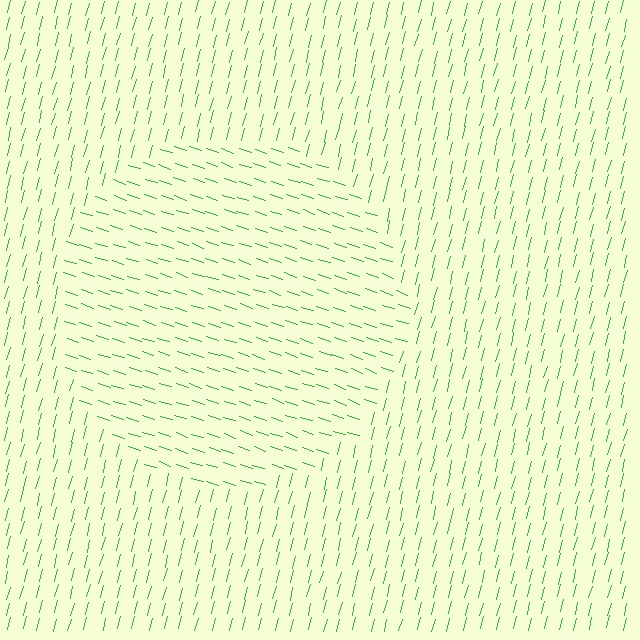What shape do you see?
I see a circle.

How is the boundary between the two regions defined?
The boundary is defined purely by a change in line orientation (approximately 86 degrees difference). All lines are the same color and thickness.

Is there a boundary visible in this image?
Yes, there is a texture boundary formed by a change in line orientation.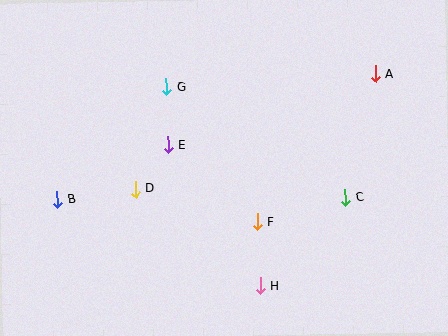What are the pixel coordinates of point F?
Point F is at (257, 222).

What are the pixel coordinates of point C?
Point C is at (345, 197).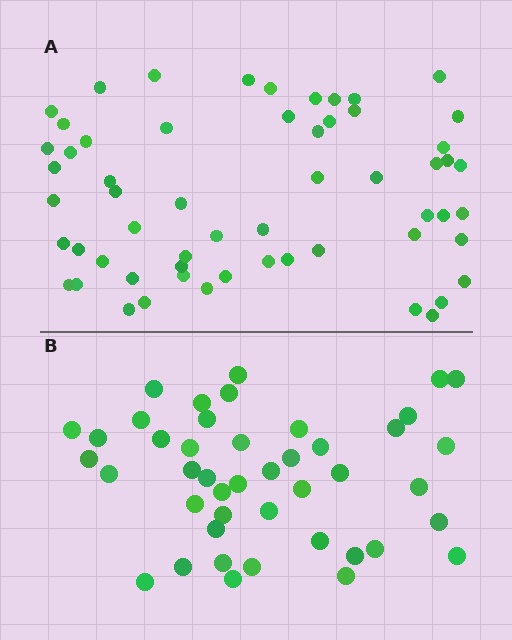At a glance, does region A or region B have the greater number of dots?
Region A (the top region) has more dots.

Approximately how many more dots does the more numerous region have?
Region A has approximately 15 more dots than region B.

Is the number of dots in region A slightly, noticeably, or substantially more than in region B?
Region A has noticeably more, but not dramatically so. The ratio is roughly 1.3 to 1.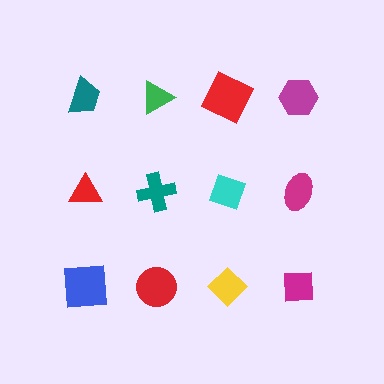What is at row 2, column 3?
A cyan diamond.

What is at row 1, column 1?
A teal trapezoid.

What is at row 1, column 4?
A magenta hexagon.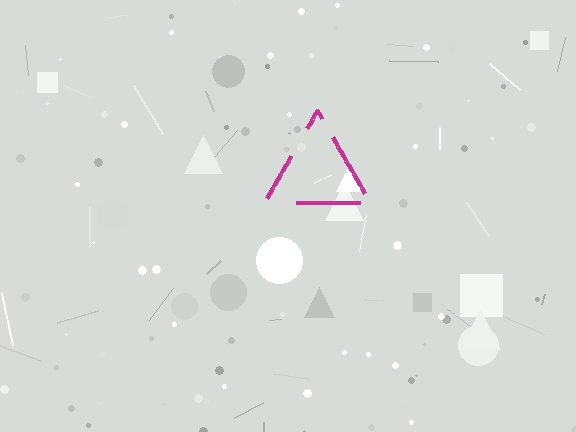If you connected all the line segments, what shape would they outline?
They would outline a triangle.